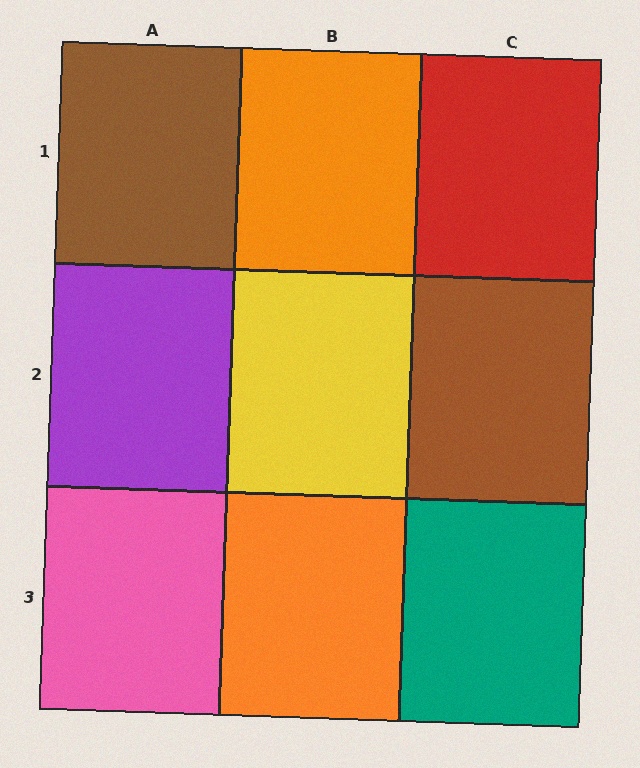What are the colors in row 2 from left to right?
Purple, yellow, brown.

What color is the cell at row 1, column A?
Brown.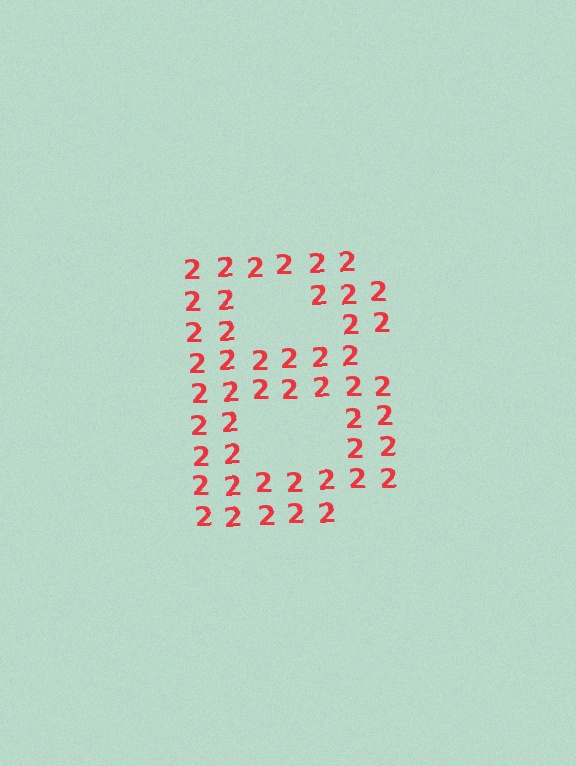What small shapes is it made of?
It is made of small digit 2's.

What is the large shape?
The large shape is the letter B.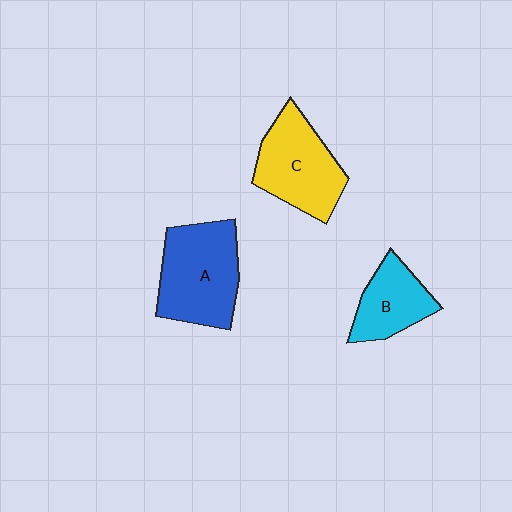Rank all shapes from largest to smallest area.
From largest to smallest: A (blue), C (yellow), B (cyan).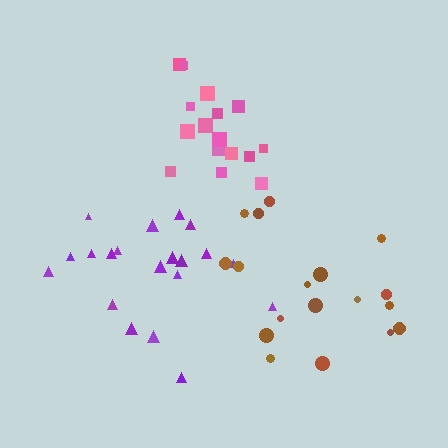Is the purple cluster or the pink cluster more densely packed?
Purple.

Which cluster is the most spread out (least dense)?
Brown.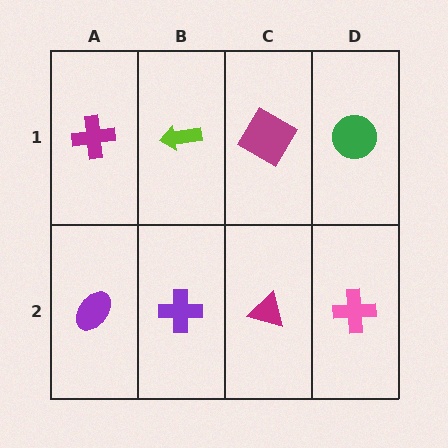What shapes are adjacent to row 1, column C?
A magenta triangle (row 2, column C), a lime arrow (row 1, column B), a green circle (row 1, column D).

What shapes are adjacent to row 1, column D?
A pink cross (row 2, column D), a magenta diamond (row 1, column C).